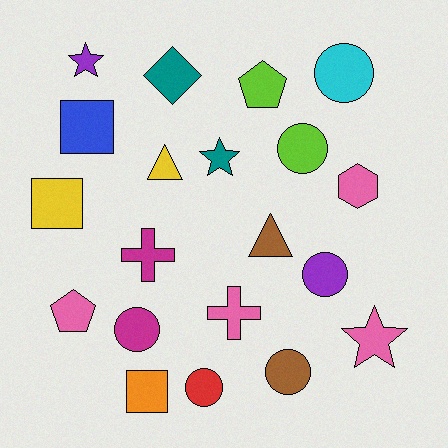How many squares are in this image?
There are 3 squares.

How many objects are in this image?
There are 20 objects.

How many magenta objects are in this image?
There are 2 magenta objects.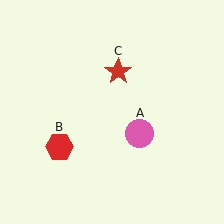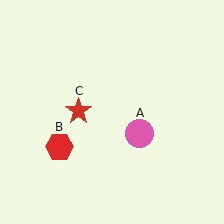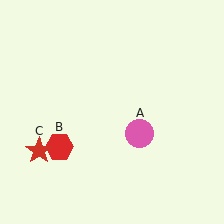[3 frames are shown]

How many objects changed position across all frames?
1 object changed position: red star (object C).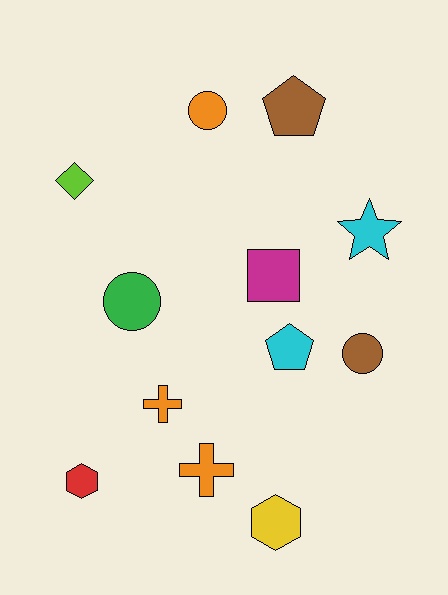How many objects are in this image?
There are 12 objects.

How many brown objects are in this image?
There are 2 brown objects.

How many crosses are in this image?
There are 2 crosses.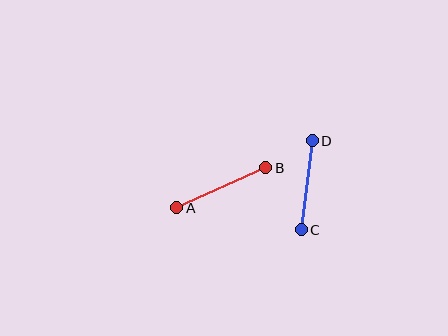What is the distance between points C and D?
The distance is approximately 90 pixels.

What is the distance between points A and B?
The distance is approximately 97 pixels.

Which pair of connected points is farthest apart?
Points A and B are farthest apart.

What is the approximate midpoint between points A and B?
The midpoint is at approximately (221, 188) pixels.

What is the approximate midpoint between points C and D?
The midpoint is at approximately (307, 185) pixels.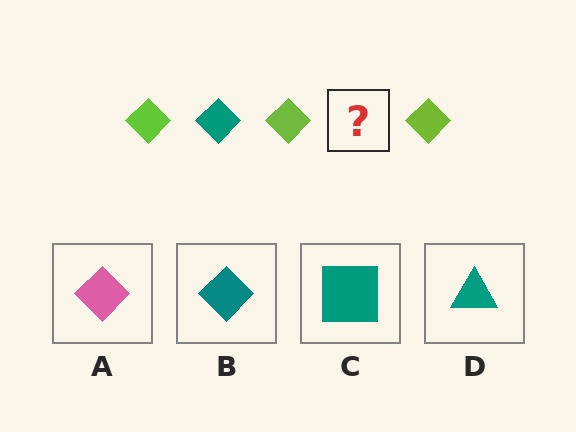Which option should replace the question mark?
Option B.